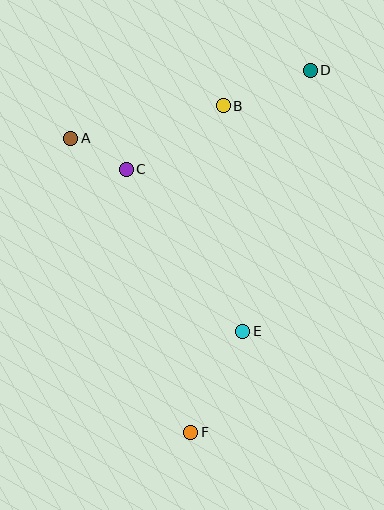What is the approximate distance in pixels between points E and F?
The distance between E and F is approximately 114 pixels.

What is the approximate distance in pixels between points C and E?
The distance between C and E is approximately 199 pixels.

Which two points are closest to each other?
Points A and C are closest to each other.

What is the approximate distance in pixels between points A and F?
The distance between A and F is approximately 318 pixels.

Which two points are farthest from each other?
Points D and F are farthest from each other.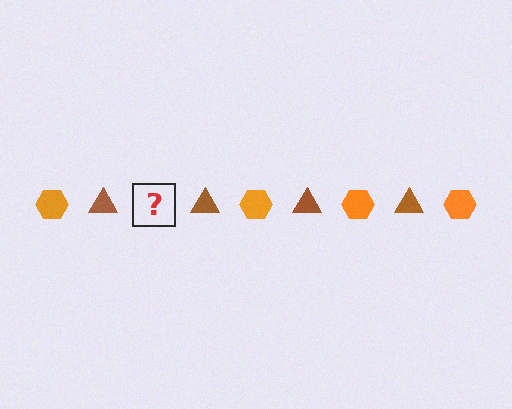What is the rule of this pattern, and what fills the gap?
The rule is that the pattern alternates between orange hexagon and brown triangle. The gap should be filled with an orange hexagon.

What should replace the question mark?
The question mark should be replaced with an orange hexagon.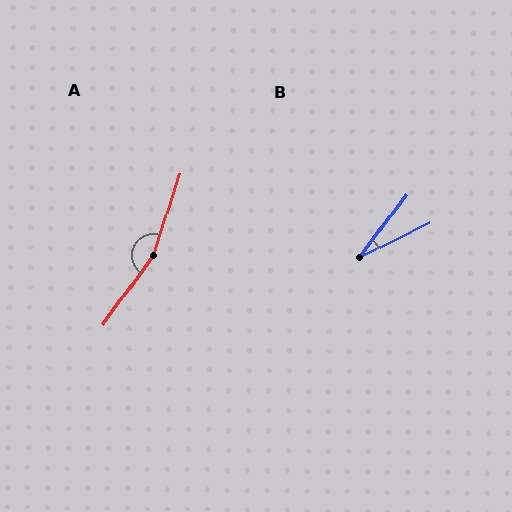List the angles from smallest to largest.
B (27°), A (163°).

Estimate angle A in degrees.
Approximately 163 degrees.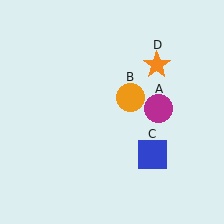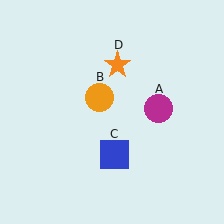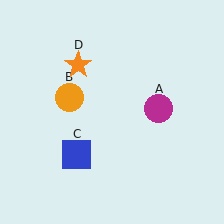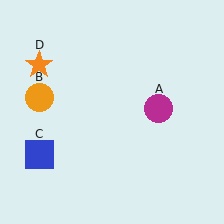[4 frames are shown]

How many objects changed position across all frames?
3 objects changed position: orange circle (object B), blue square (object C), orange star (object D).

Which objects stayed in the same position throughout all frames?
Magenta circle (object A) remained stationary.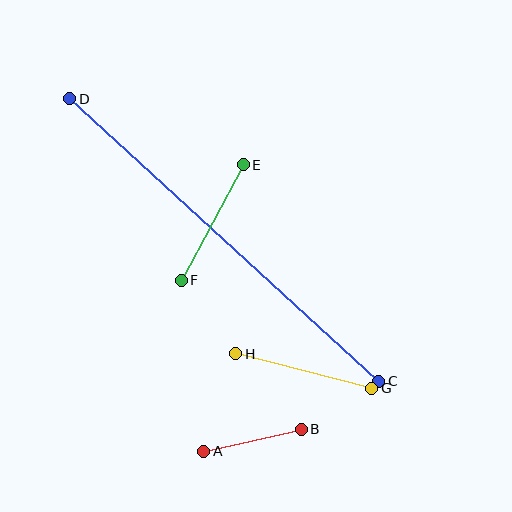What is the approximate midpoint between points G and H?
The midpoint is at approximately (304, 371) pixels.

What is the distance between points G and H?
The distance is approximately 140 pixels.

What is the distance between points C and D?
The distance is approximately 419 pixels.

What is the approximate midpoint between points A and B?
The midpoint is at approximately (253, 440) pixels.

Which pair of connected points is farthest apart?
Points C and D are farthest apart.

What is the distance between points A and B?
The distance is approximately 100 pixels.